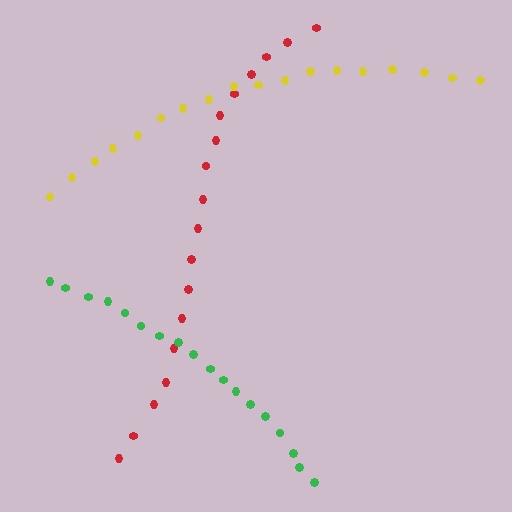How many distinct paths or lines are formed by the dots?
There are 3 distinct paths.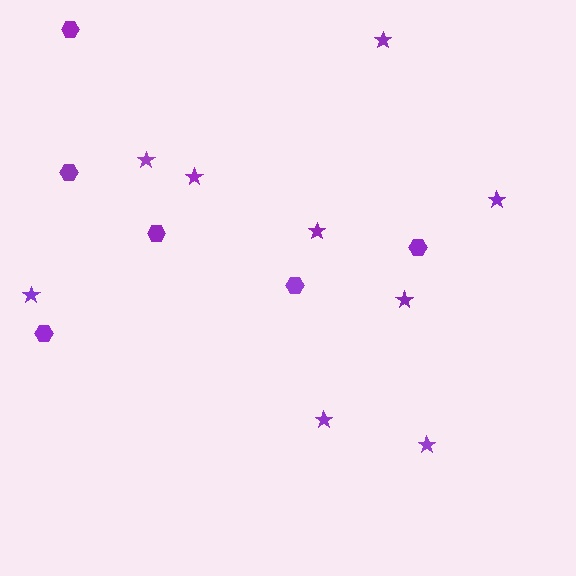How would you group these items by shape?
There are 2 groups: one group of hexagons (6) and one group of stars (9).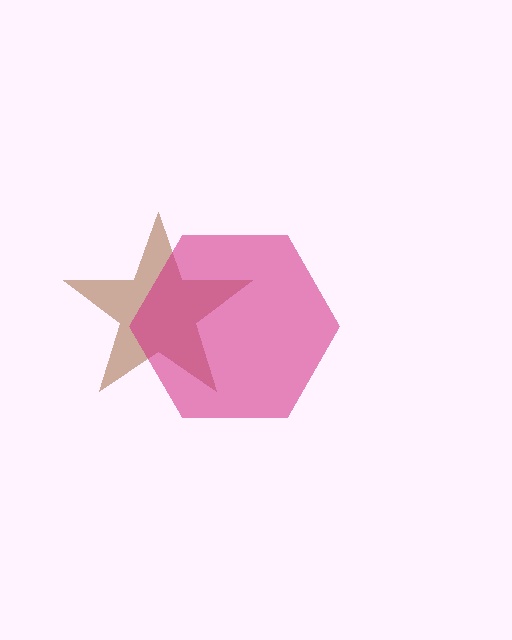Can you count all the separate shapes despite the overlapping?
Yes, there are 2 separate shapes.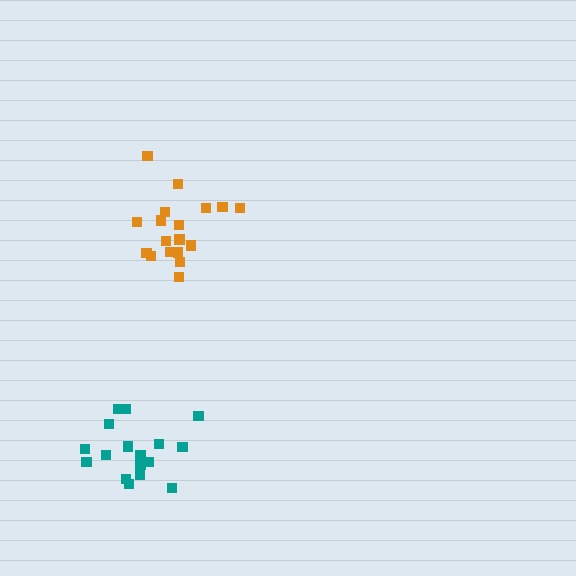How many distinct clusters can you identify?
There are 2 distinct clusters.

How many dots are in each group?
Group 1: 18 dots, Group 2: 17 dots (35 total).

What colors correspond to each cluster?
The clusters are colored: orange, teal.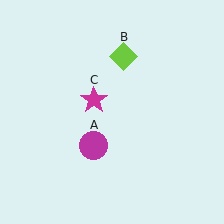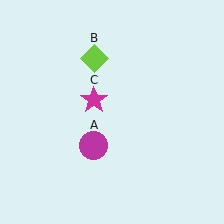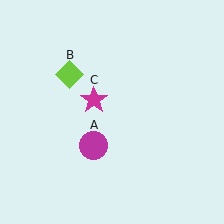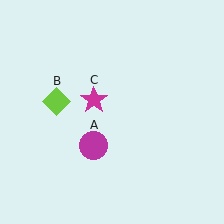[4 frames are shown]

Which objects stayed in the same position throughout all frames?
Magenta circle (object A) and magenta star (object C) remained stationary.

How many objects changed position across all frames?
1 object changed position: lime diamond (object B).